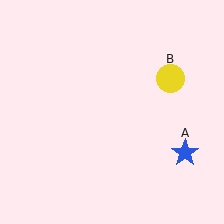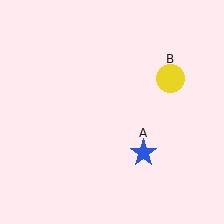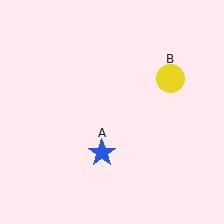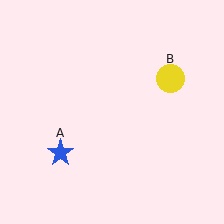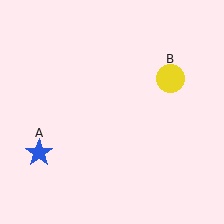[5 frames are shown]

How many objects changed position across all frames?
1 object changed position: blue star (object A).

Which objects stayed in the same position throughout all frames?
Yellow circle (object B) remained stationary.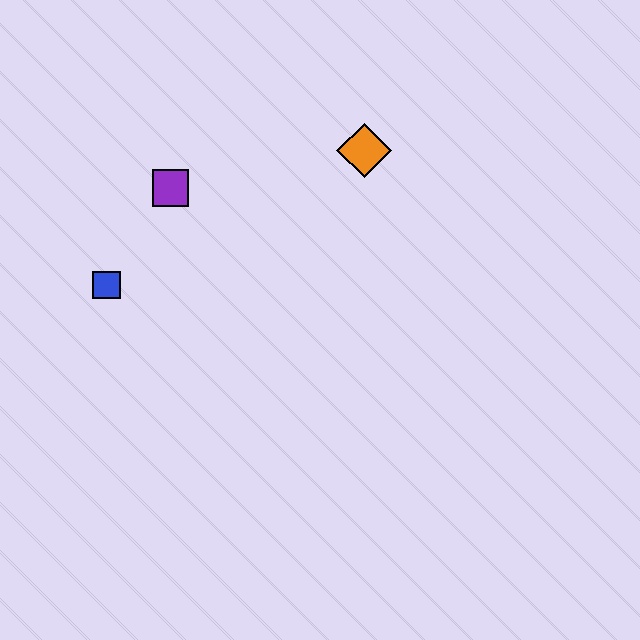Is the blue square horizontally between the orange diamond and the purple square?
No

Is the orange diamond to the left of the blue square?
No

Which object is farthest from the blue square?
The orange diamond is farthest from the blue square.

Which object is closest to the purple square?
The blue square is closest to the purple square.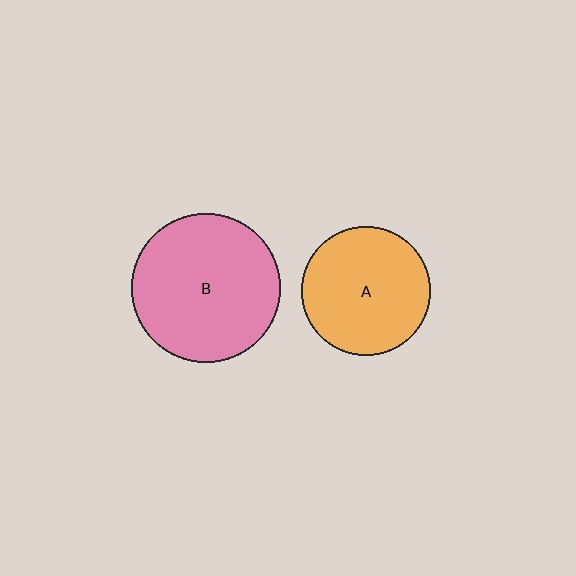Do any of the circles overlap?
No, none of the circles overlap.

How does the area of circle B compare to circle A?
Approximately 1.3 times.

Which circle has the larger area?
Circle B (pink).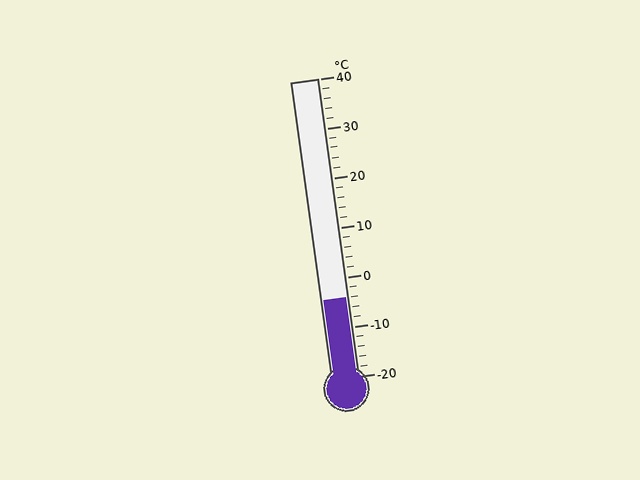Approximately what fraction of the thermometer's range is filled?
The thermometer is filled to approximately 25% of its range.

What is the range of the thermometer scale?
The thermometer scale ranges from -20°C to 40°C.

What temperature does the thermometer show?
The thermometer shows approximately -4°C.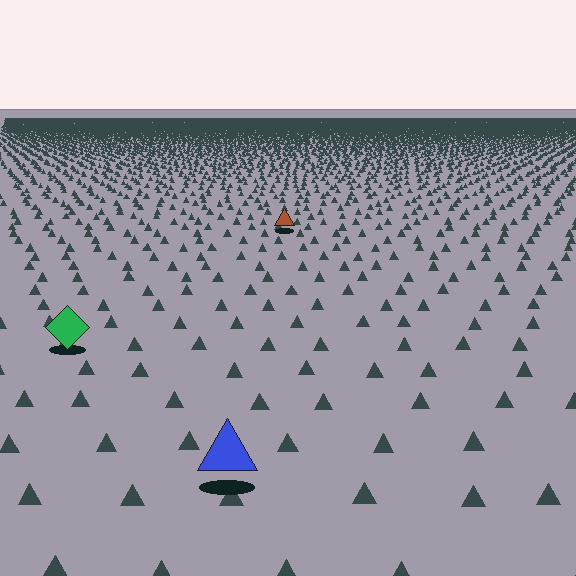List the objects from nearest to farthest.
From nearest to farthest: the blue triangle, the green diamond, the brown triangle.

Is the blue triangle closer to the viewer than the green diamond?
Yes. The blue triangle is closer — you can tell from the texture gradient: the ground texture is coarser near it.